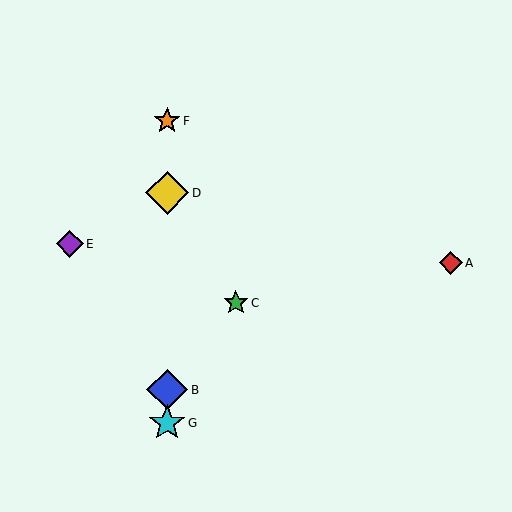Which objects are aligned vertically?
Objects B, D, F, G are aligned vertically.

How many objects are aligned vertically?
4 objects (B, D, F, G) are aligned vertically.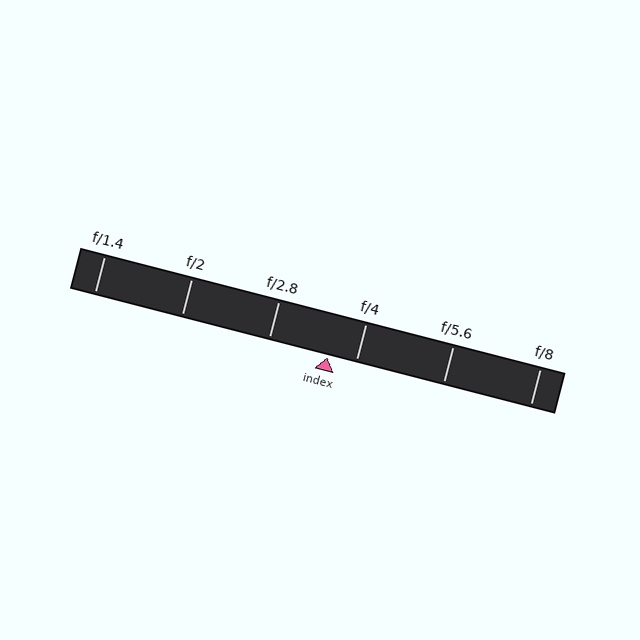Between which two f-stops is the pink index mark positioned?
The index mark is between f/2.8 and f/4.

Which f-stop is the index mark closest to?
The index mark is closest to f/4.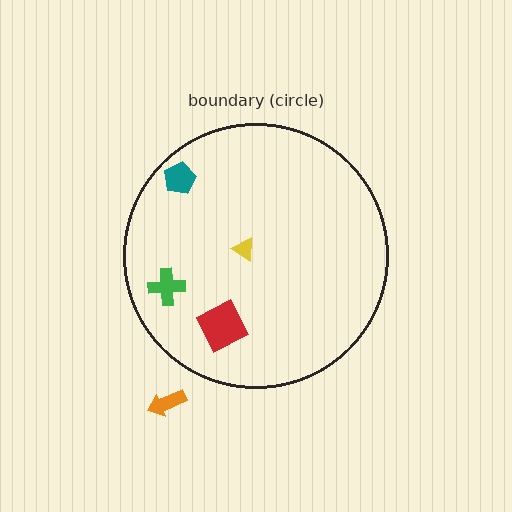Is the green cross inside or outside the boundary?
Inside.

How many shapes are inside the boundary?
4 inside, 1 outside.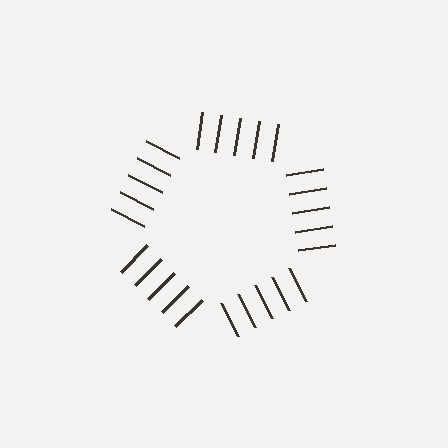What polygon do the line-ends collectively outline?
An illusory pentagon — the line segments terminate on its edges but no continuous stroke is drawn.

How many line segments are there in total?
25 — 5 along each of the 5 edges.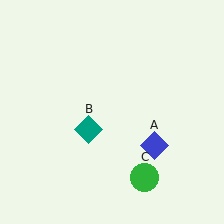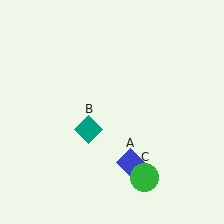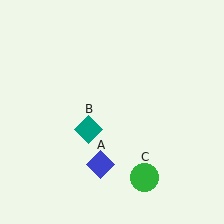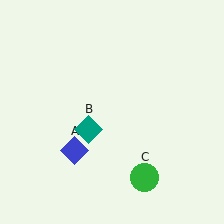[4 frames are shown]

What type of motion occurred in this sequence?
The blue diamond (object A) rotated clockwise around the center of the scene.